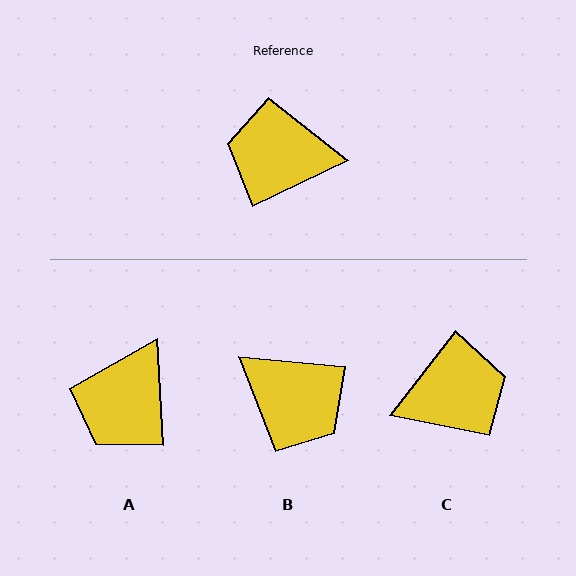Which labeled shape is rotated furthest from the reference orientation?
C, about 154 degrees away.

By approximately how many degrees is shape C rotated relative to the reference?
Approximately 154 degrees clockwise.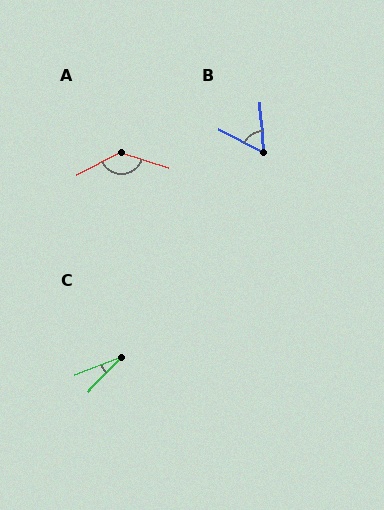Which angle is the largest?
A, at approximately 135 degrees.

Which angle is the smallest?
C, at approximately 25 degrees.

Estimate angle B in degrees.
Approximately 59 degrees.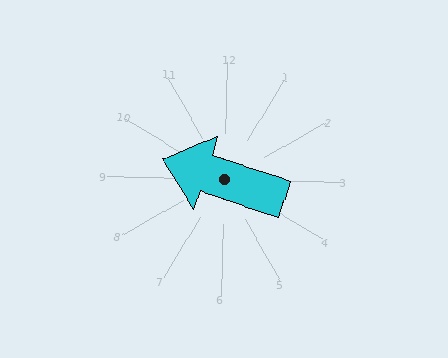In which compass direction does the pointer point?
West.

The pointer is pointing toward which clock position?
Roughly 10 o'clock.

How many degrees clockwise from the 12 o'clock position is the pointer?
Approximately 287 degrees.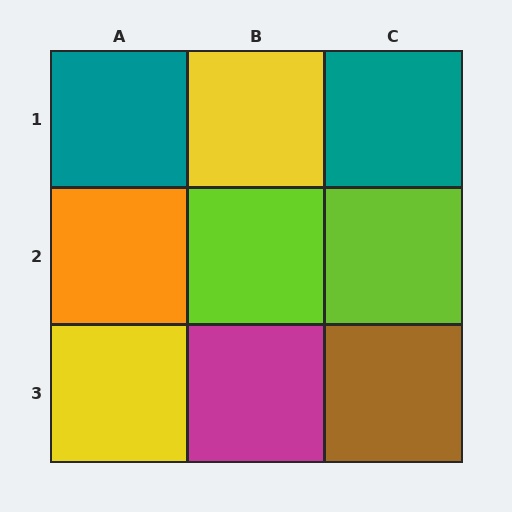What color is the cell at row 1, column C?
Teal.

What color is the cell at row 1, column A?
Teal.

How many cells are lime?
2 cells are lime.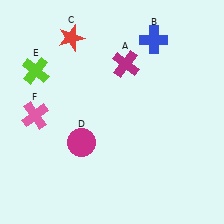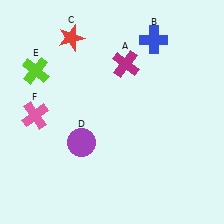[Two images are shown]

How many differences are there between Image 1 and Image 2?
There is 1 difference between the two images.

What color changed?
The circle (D) changed from magenta in Image 1 to purple in Image 2.